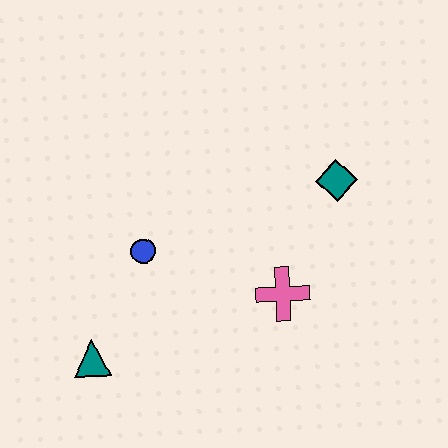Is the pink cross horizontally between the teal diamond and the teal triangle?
Yes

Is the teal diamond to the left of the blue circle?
No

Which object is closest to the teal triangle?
The blue circle is closest to the teal triangle.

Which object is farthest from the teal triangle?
The teal diamond is farthest from the teal triangle.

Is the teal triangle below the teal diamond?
Yes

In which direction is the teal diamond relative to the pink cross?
The teal diamond is above the pink cross.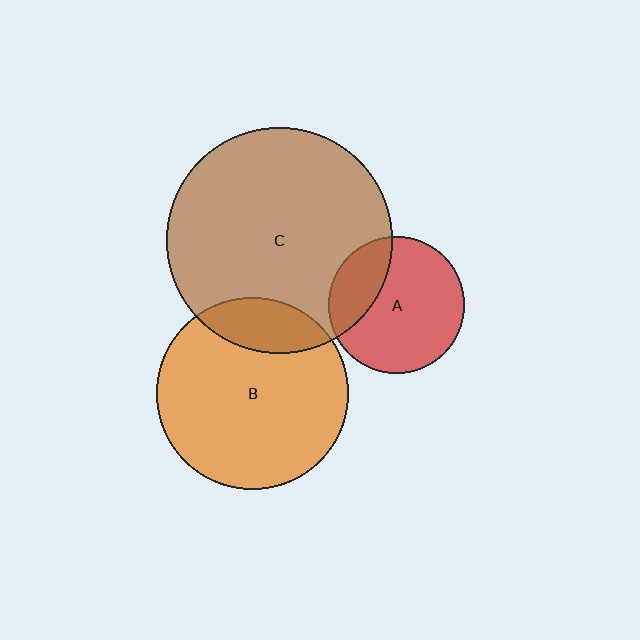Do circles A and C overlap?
Yes.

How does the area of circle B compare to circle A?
Approximately 2.0 times.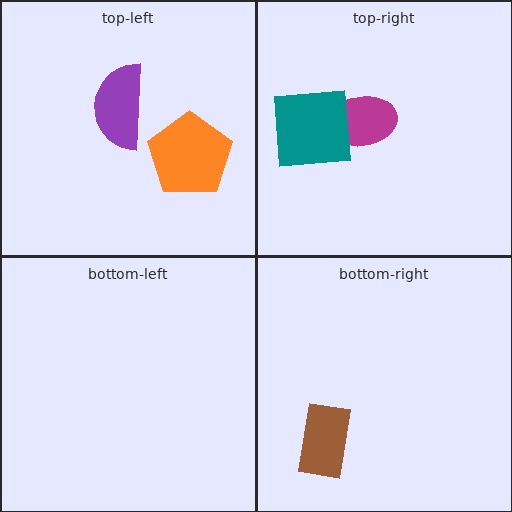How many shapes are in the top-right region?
2.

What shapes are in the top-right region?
The magenta ellipse, the teal square.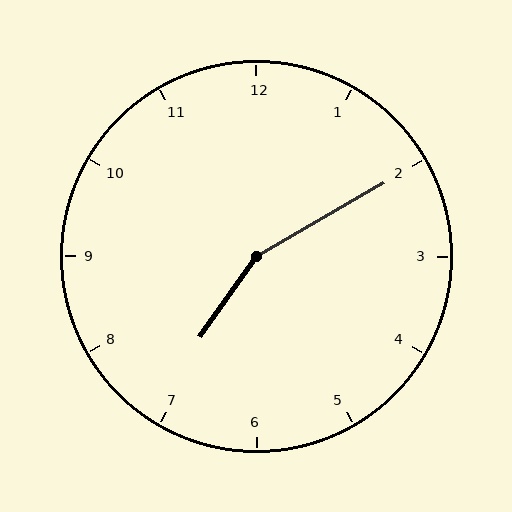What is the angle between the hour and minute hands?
Approximately 155 degrees.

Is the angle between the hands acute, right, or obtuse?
It is obtuse.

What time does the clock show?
7:10.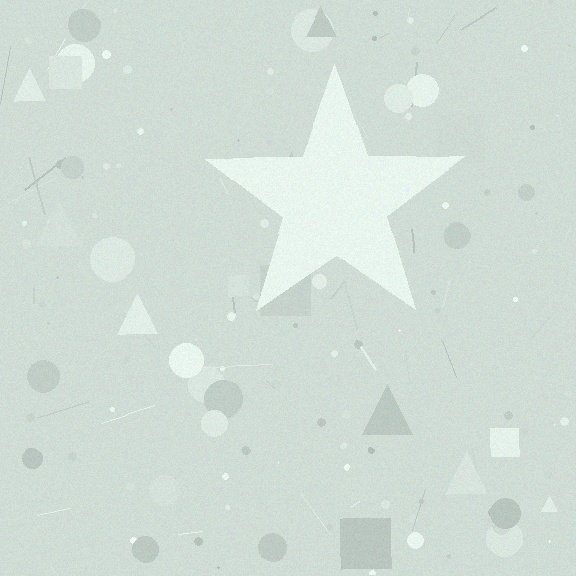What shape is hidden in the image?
A star is hidden in the image.